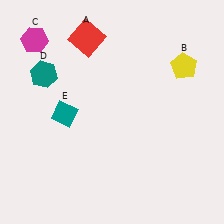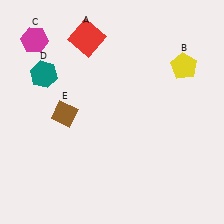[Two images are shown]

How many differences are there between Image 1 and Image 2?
There is 1 difference between the two images.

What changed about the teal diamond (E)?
In Image 1, E is teal. In Image 2, it changed to brown.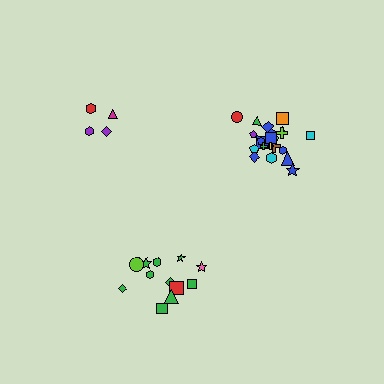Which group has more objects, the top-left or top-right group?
The top-right group.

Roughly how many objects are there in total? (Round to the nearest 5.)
Roughly 40 objects in total.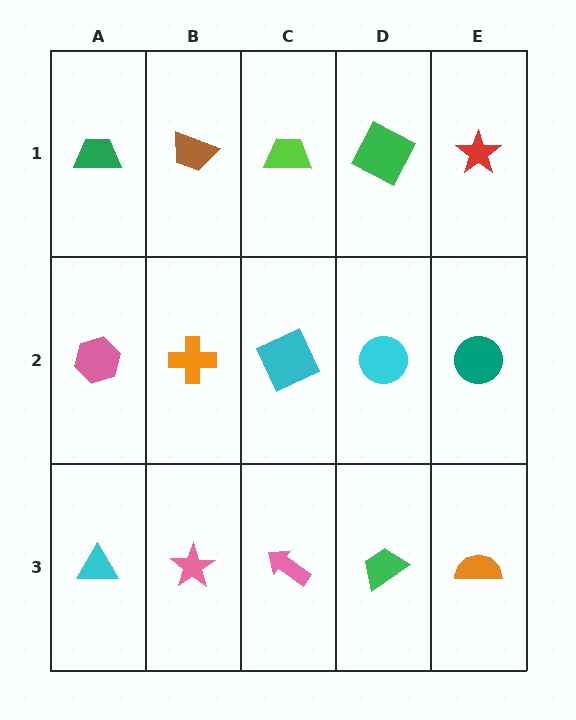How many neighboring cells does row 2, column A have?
3.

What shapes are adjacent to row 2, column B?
A brown trapezoid (row 1, column B), a pink star (row 3, column B), a pink hexagon (row 2, column A), a cyan square (row 2, column C).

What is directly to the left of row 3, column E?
A green trapezoid.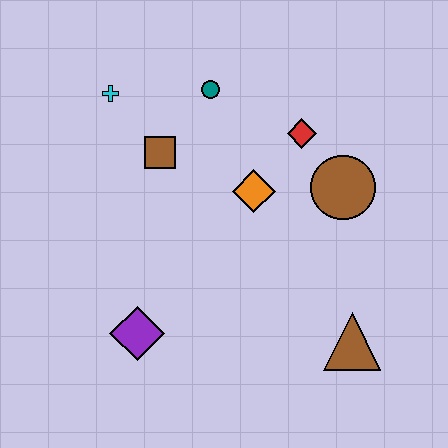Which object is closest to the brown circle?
The red diamond is closest to the brown circle.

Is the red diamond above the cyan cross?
No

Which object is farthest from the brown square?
The brown triangle is farthest from the brown square.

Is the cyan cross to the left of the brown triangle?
Yes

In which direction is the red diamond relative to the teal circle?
The red diamond is to the right of the teal circle.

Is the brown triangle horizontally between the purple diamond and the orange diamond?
No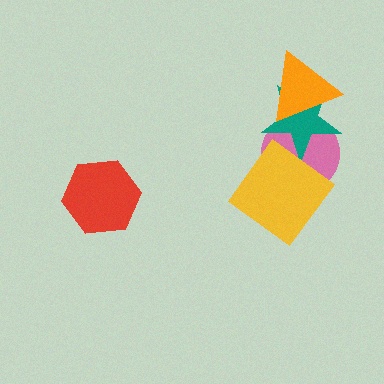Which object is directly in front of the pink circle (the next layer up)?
The teal star is directly in front of the pink circle.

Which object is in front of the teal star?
The orange triangle is in front of the teal star.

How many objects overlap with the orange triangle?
2 objects overlap with the orange triangle.